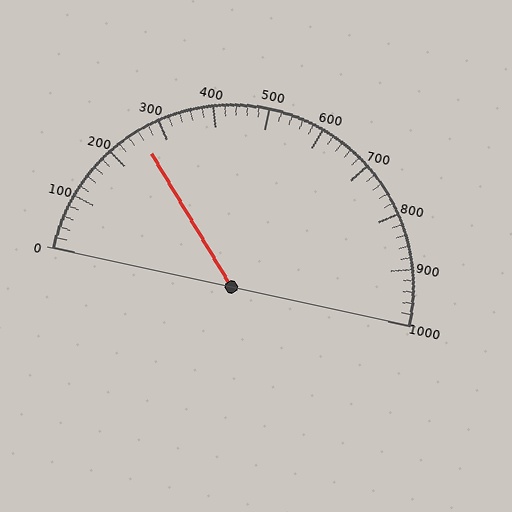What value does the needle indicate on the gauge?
The needle indicates approximately 260.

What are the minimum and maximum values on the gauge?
The gauge ranges from 0 to 1000.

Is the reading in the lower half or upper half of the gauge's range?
The reading is in the lower half of the range (0 to 1000).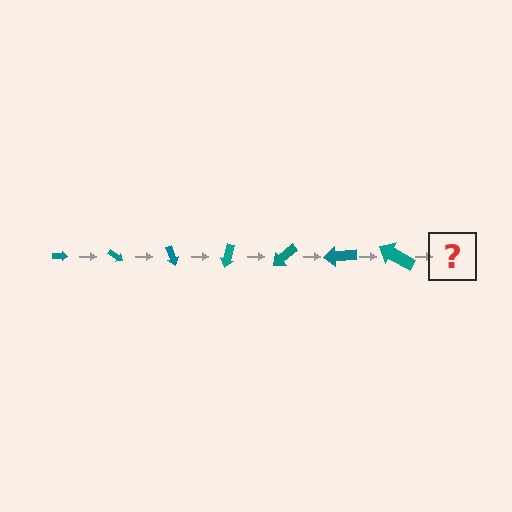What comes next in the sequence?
The next element should be an arrow, larger than the previous one and rotated 245 degrees from the start.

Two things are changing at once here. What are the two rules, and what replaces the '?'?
The two rules are that the arrow grows larger each step and it rotates 35 degrees each step. The '?' should be an arrow, larger than the previous one and rotated 245 degrees from the start.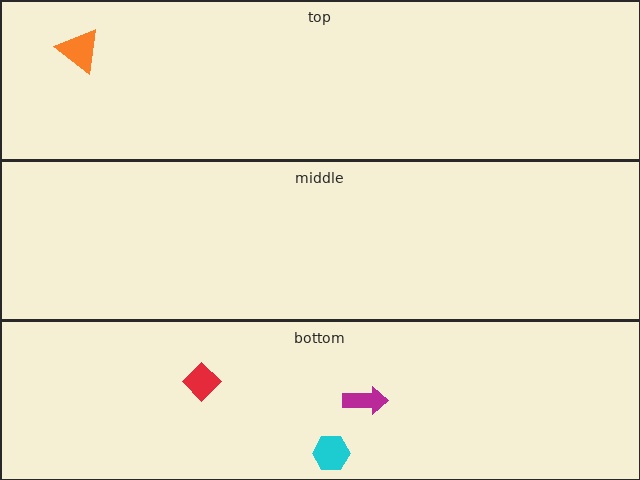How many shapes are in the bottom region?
3.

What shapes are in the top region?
The orange triangle.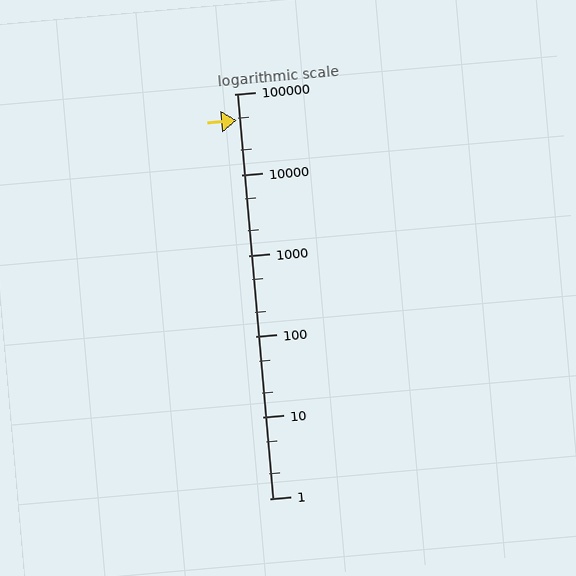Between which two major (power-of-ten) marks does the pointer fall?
The pointer is between 10000 and 100000.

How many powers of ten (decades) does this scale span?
The scale spans 5 decades, from 1 to 100000.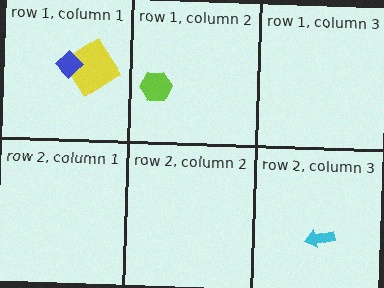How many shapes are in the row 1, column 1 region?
2.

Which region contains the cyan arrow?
The row 2, column 3 region.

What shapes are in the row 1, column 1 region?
The yellow diamond, the blue diamond.